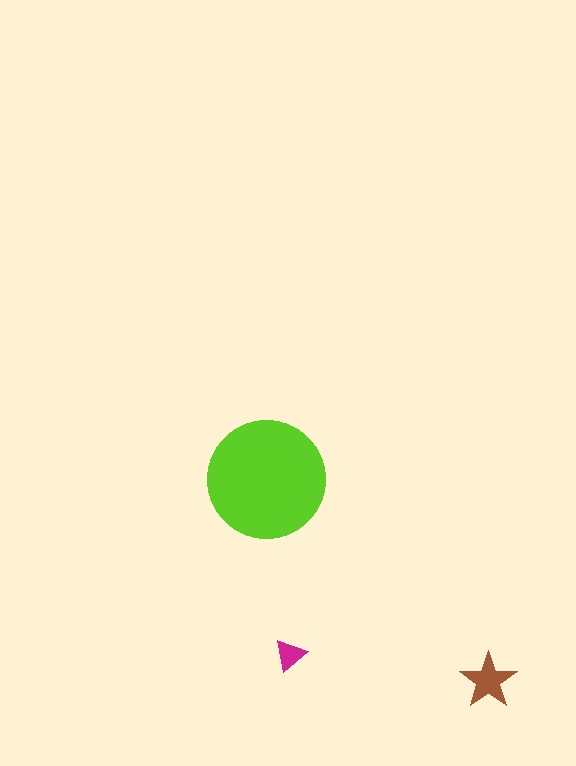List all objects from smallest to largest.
The magenta triangle, the brown star, the lime circle.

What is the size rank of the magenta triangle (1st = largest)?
3rd.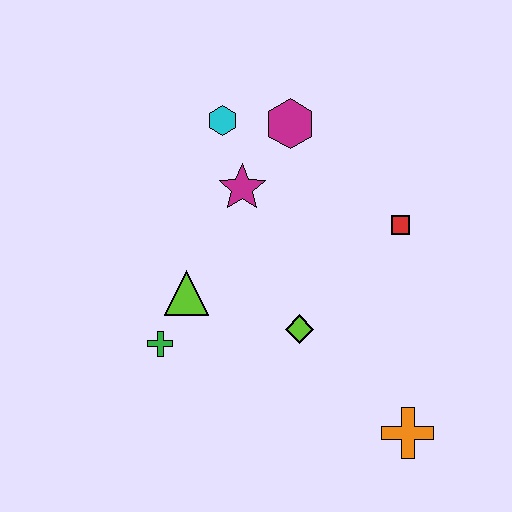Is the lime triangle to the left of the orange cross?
Yes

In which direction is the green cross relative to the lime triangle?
The green cross is below the lime triangle.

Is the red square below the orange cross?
No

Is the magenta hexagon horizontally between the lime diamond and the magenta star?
Yes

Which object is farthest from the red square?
The green cross is farthest from the red square.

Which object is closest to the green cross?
The lime triangle is closest to the green cross.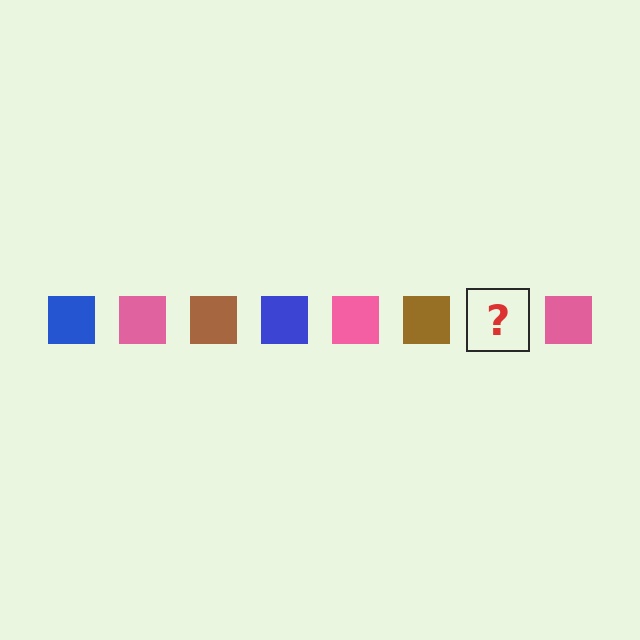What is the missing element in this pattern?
The missing element is a blue square.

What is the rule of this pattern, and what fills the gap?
The rule is that the pattern cycles through blue, pink, brown squares. The gap should be filled with a blue square.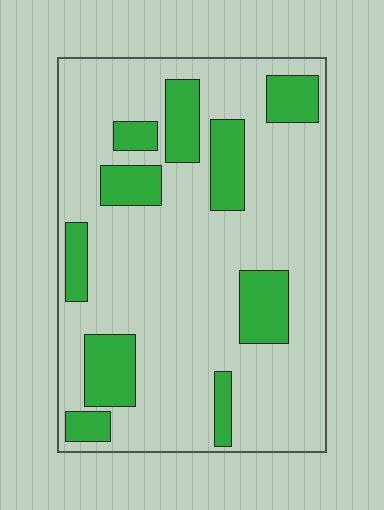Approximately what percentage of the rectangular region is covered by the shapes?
Approximately 25%.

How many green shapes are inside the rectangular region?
10.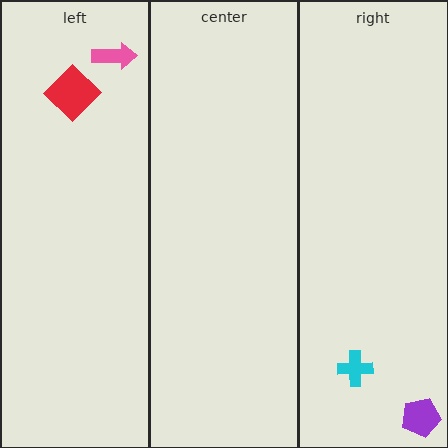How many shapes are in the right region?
2.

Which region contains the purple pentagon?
The right region.